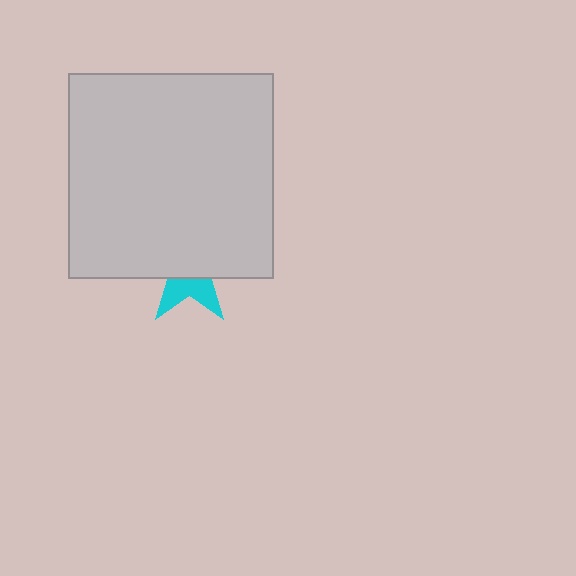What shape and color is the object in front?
The object in front is a light gray square.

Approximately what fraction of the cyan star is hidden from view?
Roughly 64% of the cyan star is hidden behind the light gray square.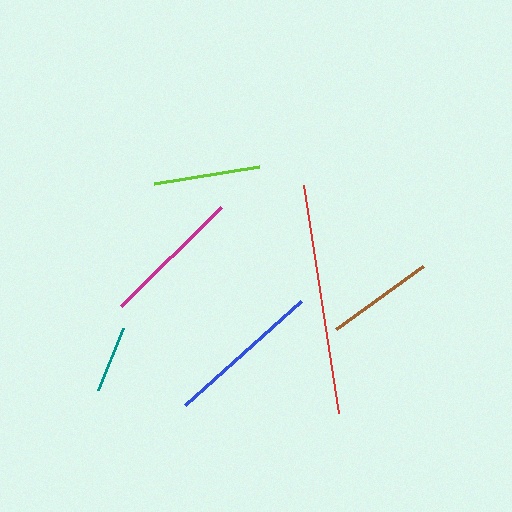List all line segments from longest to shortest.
From longest to shortest: red, blue, magenta, brown, lime, teal.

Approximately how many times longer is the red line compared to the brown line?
The red line is approximately 2.1 times the length of the brown line.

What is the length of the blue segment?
The blue segment is approximately 156 pixels long.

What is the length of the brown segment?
The brown segment is approximately 107 pixels long.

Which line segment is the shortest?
The teal line is the shortest at approximately 67 pixels.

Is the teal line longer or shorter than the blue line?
The blue line is longer than the teal line.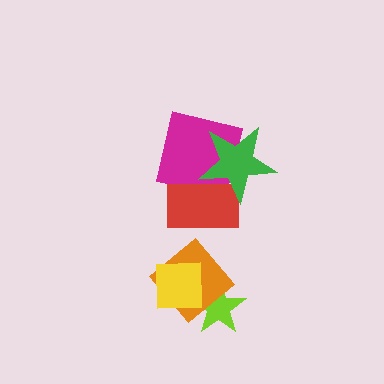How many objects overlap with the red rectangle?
2 objects overlap with the red rectangle.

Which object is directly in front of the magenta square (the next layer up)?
The red rectangle is directly in front of the magenta square.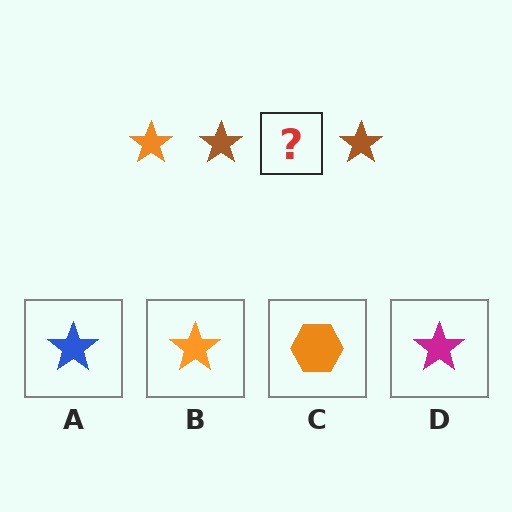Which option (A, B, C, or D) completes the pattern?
B.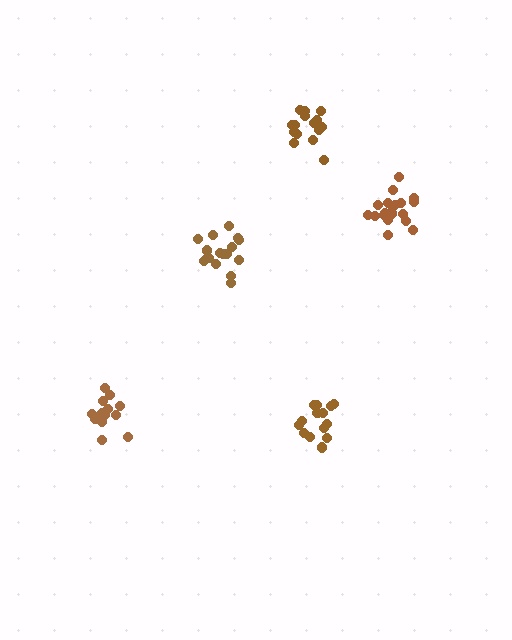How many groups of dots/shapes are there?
There are 5 groups.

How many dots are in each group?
Group 1: 15 dots, Group 2: 16 dots, Group 3: 15 dots, Group 4: 20 dots, Group 5: 19 dots (85 total).